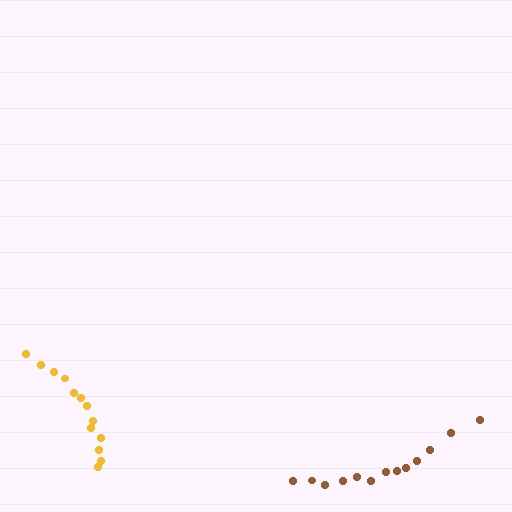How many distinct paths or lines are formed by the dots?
There are 2 distinct paths.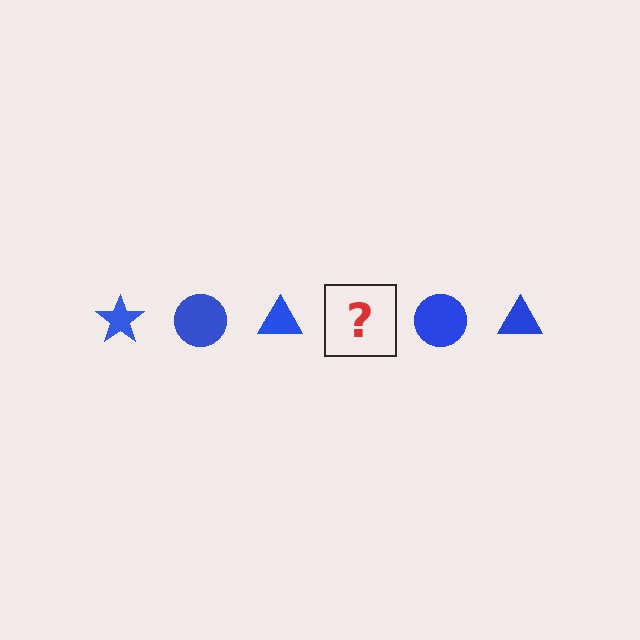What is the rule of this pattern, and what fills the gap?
The rule is that the pattern cycles through star, circle, triangle shapes in blue. The gap should be filled with a blue star.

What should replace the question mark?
The question mark should be replaced with a blue star.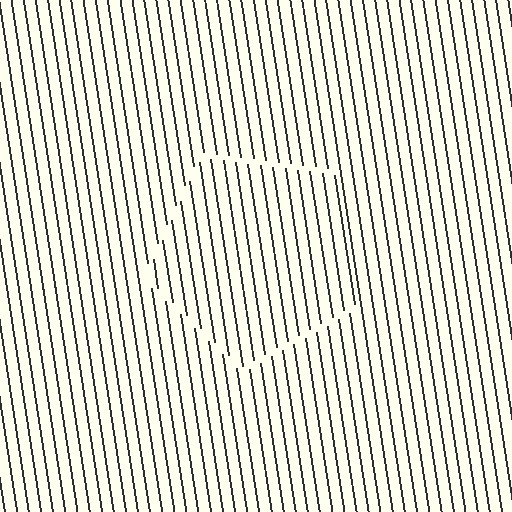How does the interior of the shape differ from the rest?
The interior of the shape contains the same grating, shifted by half a period — the contour is defined by the phase discontinuity where line-ends from the inner and outer gratings abut.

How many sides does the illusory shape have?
5 sides — the line-ends trace a pentagon.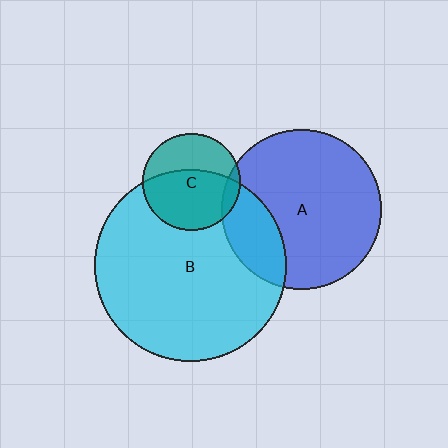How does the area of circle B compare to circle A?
Approximately 1.4 times.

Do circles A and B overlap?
Yes.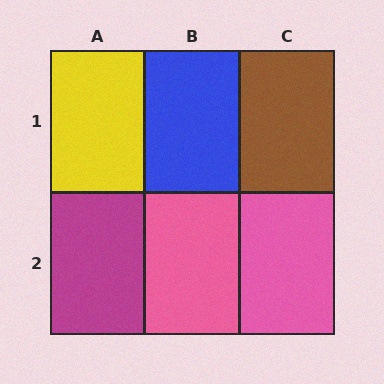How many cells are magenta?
1 cell is magenta.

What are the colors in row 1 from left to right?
Yellow, blue, brown.